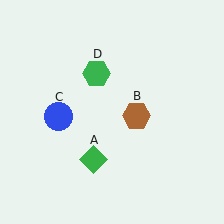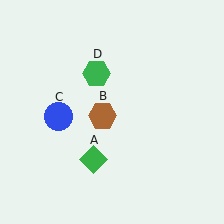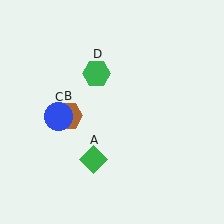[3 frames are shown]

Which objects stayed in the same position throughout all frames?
Green diamond (object A) and blue circle (object C) and green hexagon (object D) remained stationary.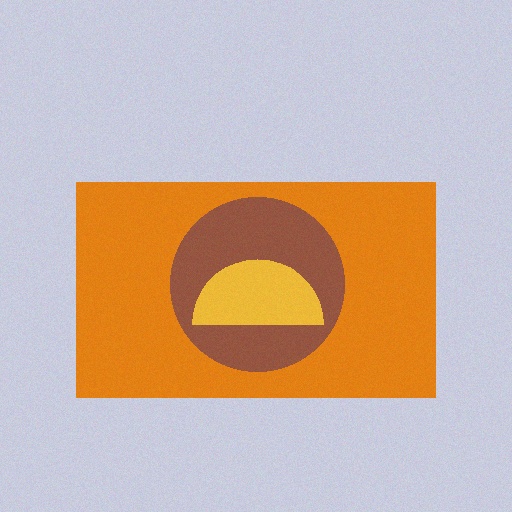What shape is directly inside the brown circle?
The yellow semicircle.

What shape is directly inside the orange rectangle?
The brown circle.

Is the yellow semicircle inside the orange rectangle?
Yes.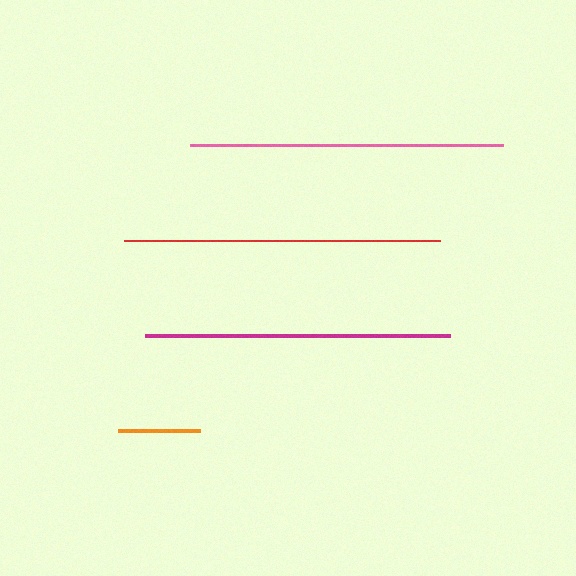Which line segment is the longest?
The red line is the longest at approximately 316 pixels.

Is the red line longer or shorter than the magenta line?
The red line is longer than the magenta line.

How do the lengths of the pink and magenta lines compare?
The pink and magenta lines are approximately the same length.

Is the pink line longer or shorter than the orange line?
The pink line is longer than the orange line.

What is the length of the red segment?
The red segment is approximately 316 pixels long.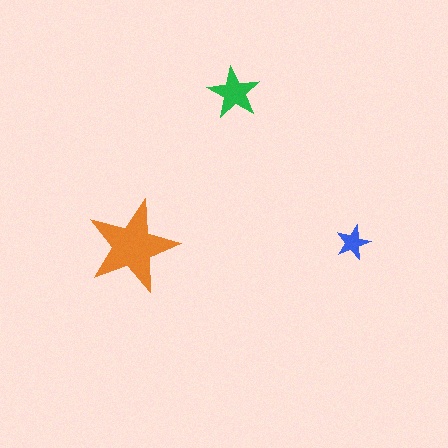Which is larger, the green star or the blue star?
The green one.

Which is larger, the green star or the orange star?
The orange one.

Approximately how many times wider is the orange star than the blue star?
About 2.5 times wider.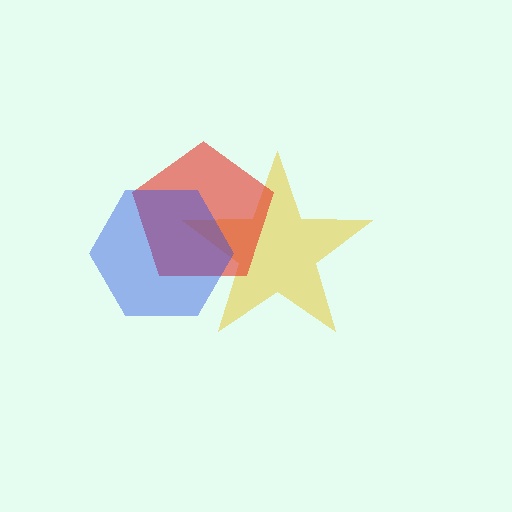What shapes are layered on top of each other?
The layered shapes are: a yellow star, a red pentagon, a blue hexagon.